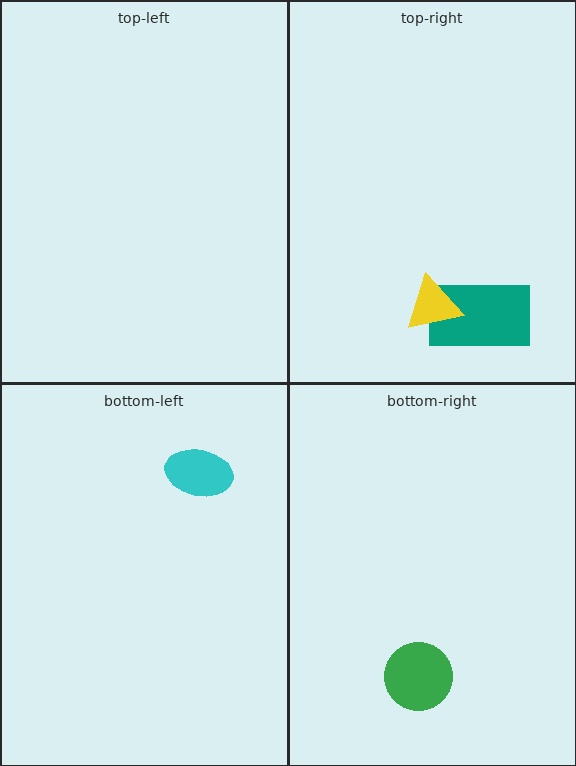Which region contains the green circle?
The bottom-right region.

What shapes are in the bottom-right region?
The green circle.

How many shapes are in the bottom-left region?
1.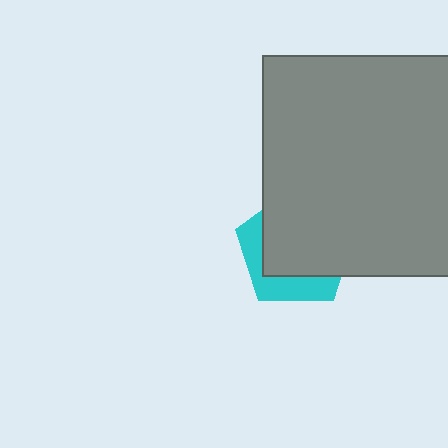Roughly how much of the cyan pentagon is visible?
A small part of it is visible (roughly 32%).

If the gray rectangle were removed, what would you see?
You would see the complete cyan pentagon.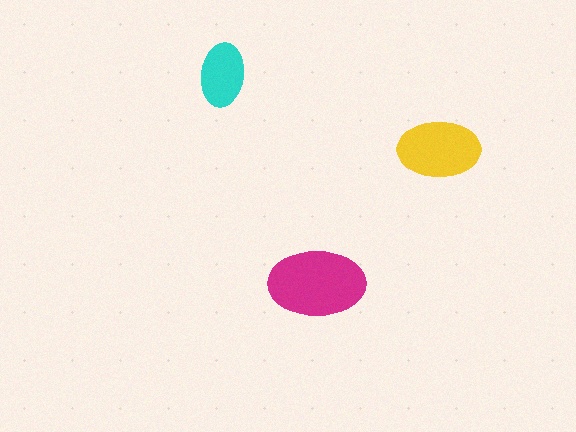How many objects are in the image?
There are 3 objects in the image.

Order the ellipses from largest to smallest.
the magenta one, the yellow one, the cyan one.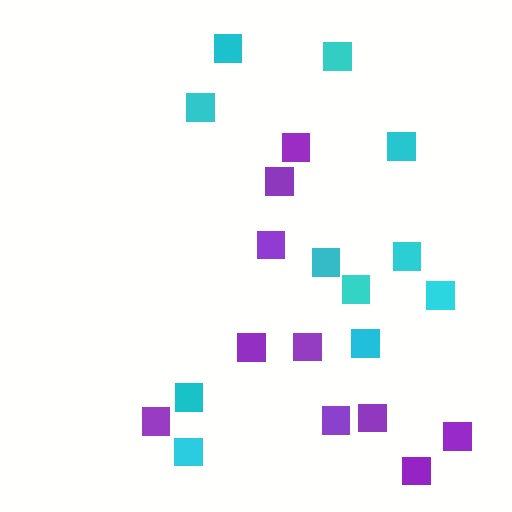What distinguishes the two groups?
There are 2 groups: one group of purple squares (10) and one group of cyan squares (11).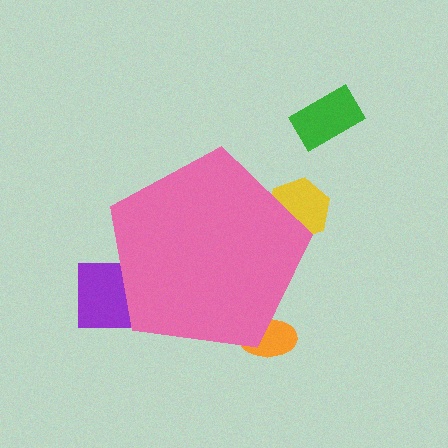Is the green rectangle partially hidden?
No, the green rectangle is fully visible.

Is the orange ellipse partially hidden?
Yes, the orange ellipse is partially hidden behind the pink pentagon.